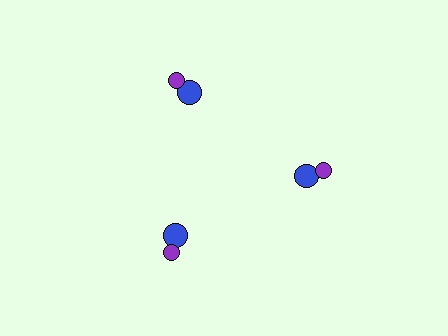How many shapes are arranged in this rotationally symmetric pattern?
There are 6 shapes, arranged in 3 groups of 2.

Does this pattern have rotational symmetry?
Yes, this pattern has 3-fold rotational symmetry. It looks the same after rotating 120 degrees around the center.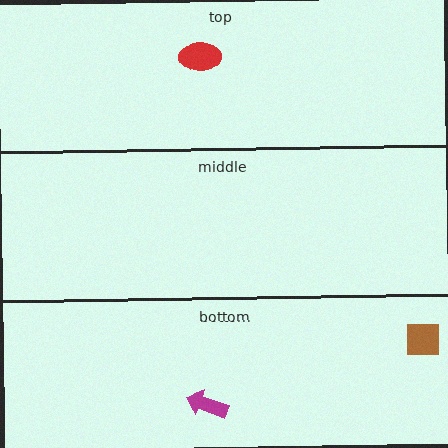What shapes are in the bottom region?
The brown square, the magenta arrow.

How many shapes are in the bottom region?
2.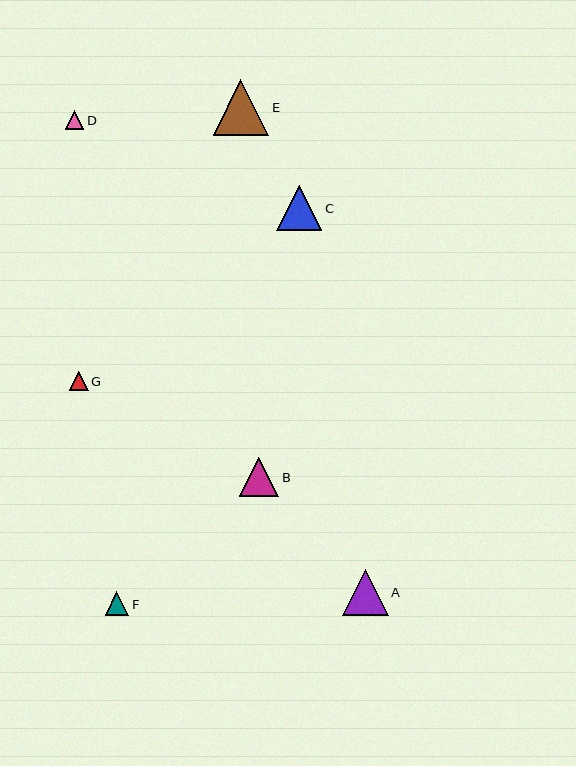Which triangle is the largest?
Triangle E is the largest with a size of approximately 56 pixels.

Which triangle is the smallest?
Triangle D is the smallest with a size of approximately 18 pixels.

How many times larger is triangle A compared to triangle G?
Triangle A is approximately 2.4 times the size of triangle G.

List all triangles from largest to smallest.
From largest to smallest: E, A, C, B, F, G, D.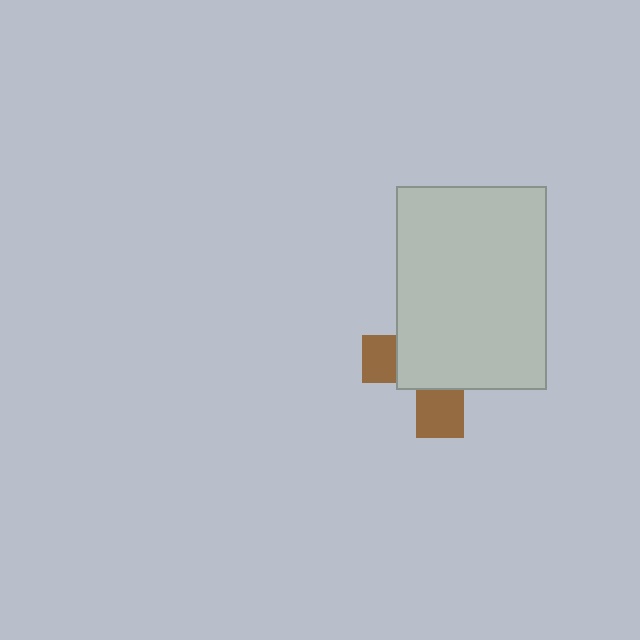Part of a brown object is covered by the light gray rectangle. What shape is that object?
It is a cross.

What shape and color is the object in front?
The object in front is a light gray rectangle.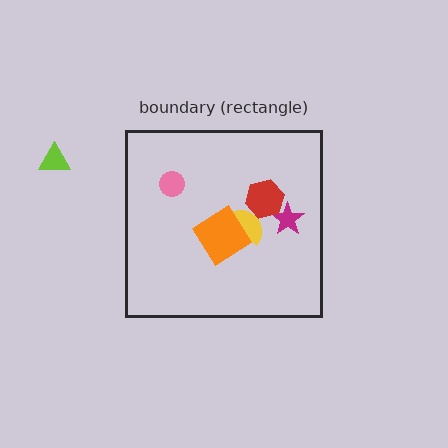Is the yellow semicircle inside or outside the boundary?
Inside.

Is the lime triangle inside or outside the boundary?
Outside.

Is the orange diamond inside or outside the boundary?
Inside.